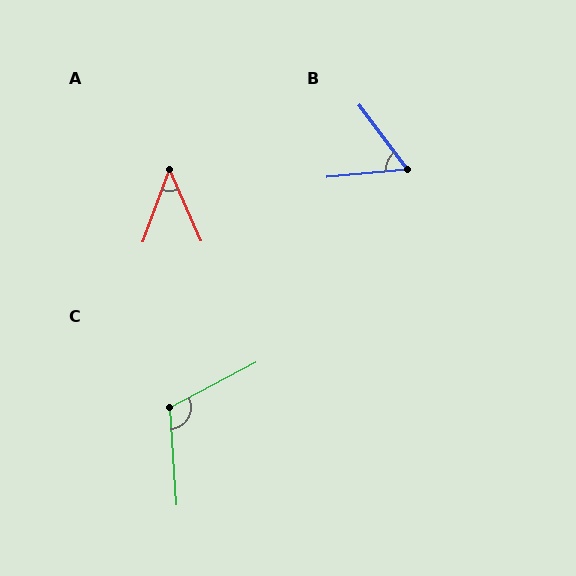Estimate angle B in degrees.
Approximately 58 degrees.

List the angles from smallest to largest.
A (44°), B (58°), C (114°).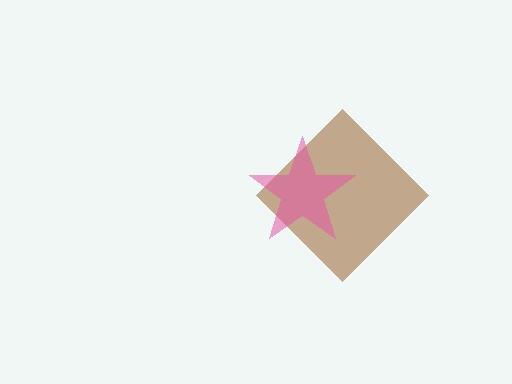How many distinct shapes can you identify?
There are 2 distinct shapes: a brown diamond, a pink star.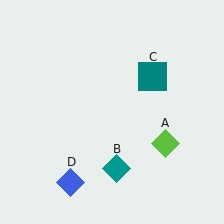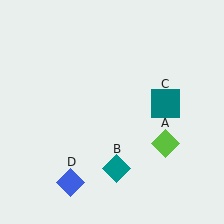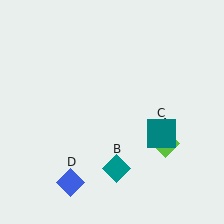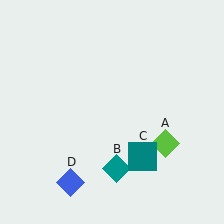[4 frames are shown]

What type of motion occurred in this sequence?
The teal square (object C) rotated clockwise around the center of the scene.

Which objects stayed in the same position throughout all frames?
Lime diamond (object A) and teal diamond (object B) and blue diamond (object D) remained stationary.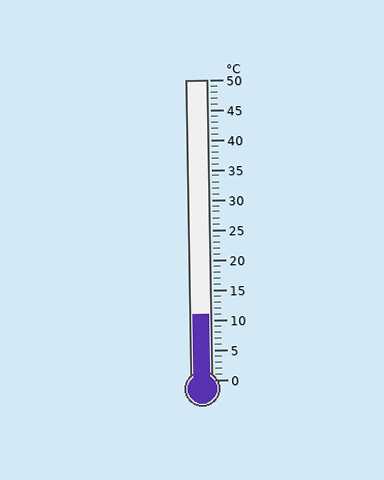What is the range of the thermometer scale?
The thermometer scale ranges from 0°C to 50°C.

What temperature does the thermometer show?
The thermometer shows approximately 11°C.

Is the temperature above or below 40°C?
The temperature is below 40°C.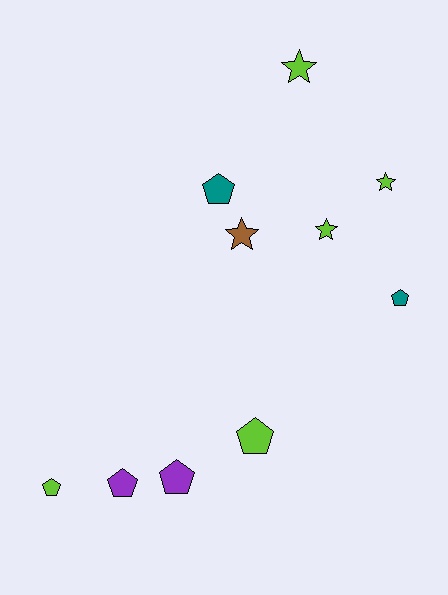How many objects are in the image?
There are 10 objects.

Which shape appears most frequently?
Pentagon, with 6 objects.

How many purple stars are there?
There are no purple stars.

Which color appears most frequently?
Lime, with 5 objects.